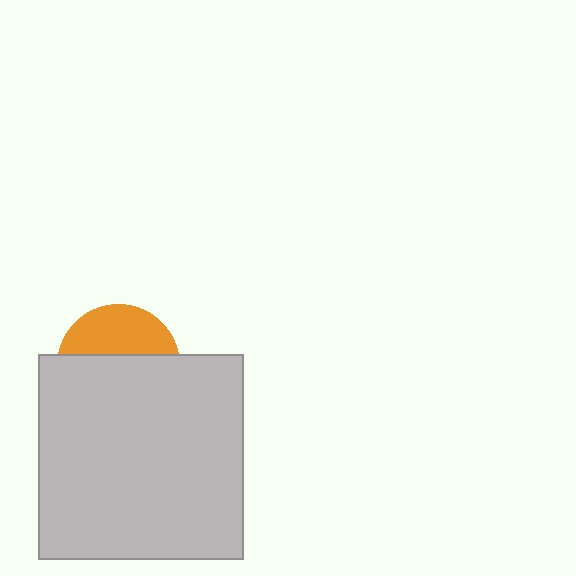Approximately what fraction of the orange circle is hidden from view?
Roughly 62% of the orange circle is hidden behind the light gray square.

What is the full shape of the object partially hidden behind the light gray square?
The partially hidden object is an orange circle.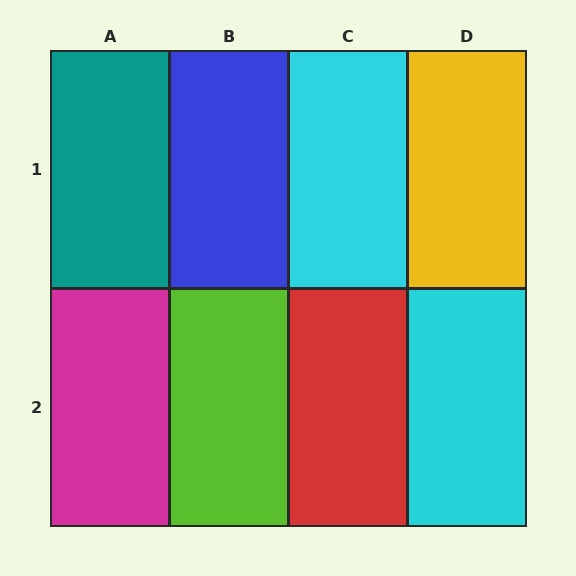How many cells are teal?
1 cell is teal.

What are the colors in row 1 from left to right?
Teal, blue, cyan, yellow.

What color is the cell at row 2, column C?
Red.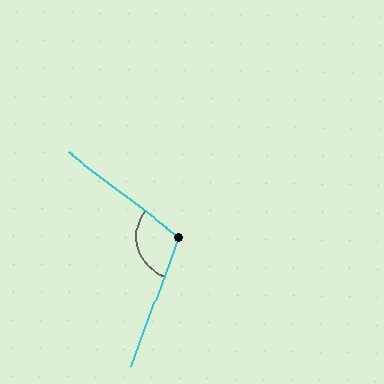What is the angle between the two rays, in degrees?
Approximately 107 degrees.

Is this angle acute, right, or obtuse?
It is obtuse.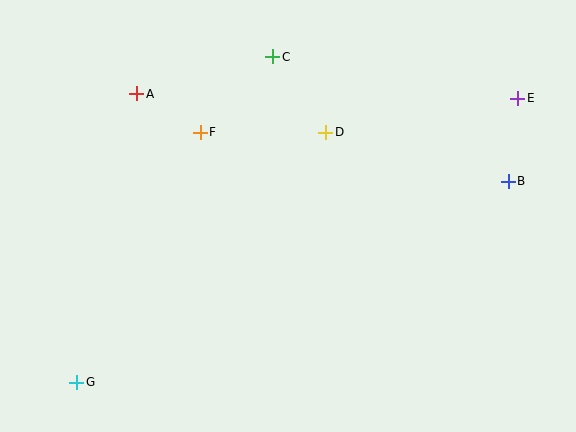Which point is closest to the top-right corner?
Point E is closest to the top-right corner.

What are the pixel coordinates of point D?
Point D is at (326, 132).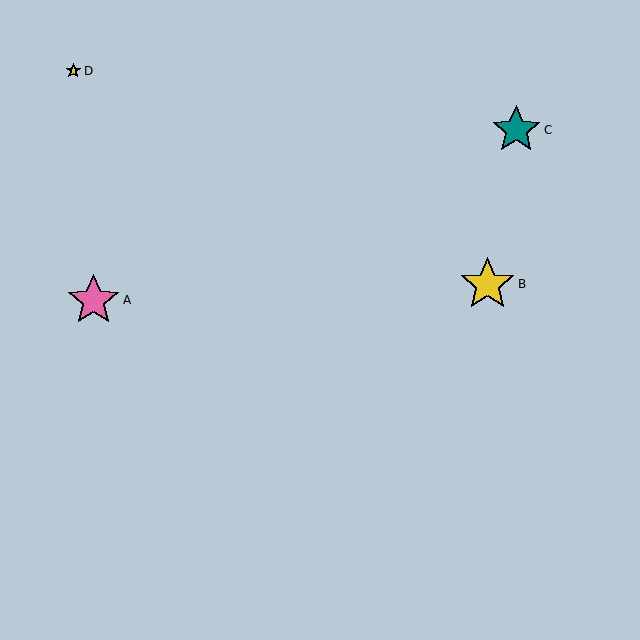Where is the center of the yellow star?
The center of the yellow star is at (73, 71).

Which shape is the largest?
The yellow star (labeled B) is the largest.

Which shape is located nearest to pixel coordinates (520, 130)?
The teal star (labeled C) at (516, 130) is nearest to that location.